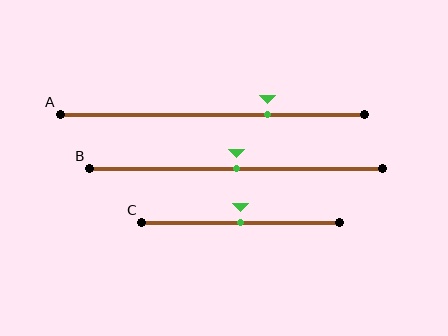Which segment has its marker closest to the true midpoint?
Segment B has its marker closest to the true midpoint.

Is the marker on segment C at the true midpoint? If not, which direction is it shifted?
Yes, the marker on segment C is at the true midpoint.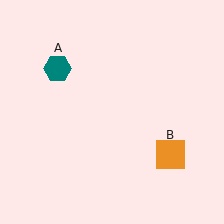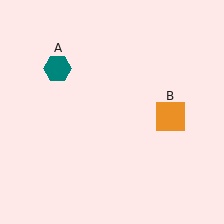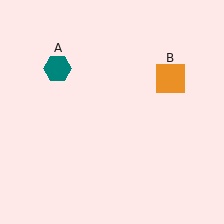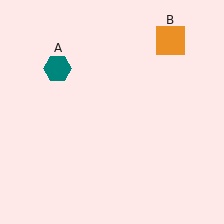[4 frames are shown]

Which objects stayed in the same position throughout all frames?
Teal hexagon (object A) remained stationary.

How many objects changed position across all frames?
1 object changed position: orange square (object B).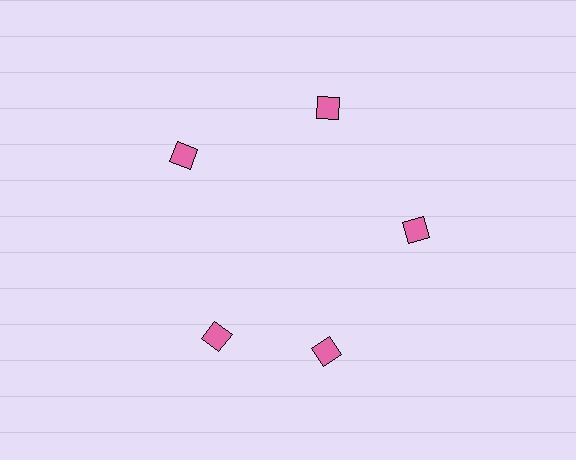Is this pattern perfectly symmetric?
No. The 5 pink squares are arranged in a ring, but one element near the 8 o'clock position is rotated out of alignment along the ring, breaking the 5-fold rotational symmetry.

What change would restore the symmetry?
The symmetry would be restored by rotating it back into even spacing with its neighbors so that all 5 squares sit at equal angles and equal distance from the center.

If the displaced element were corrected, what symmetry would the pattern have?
It would have 5-fold rotational symmetry — the pattern would map onto itself every 72 degrees.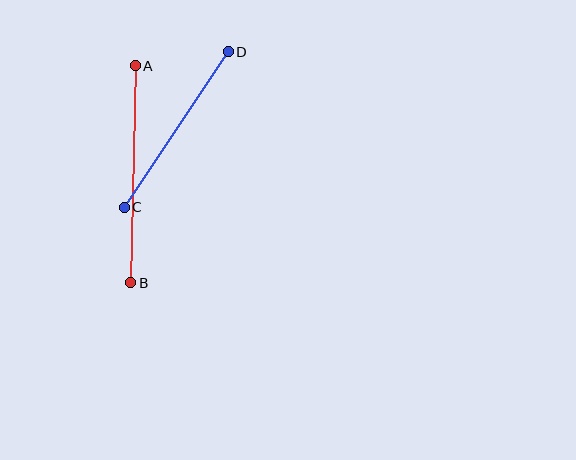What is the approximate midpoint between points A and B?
The midpoint is at approximately (133, 174) pixels.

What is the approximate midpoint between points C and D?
The midpoint is at approximately (176, 130) pixels.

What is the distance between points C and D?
The distance is approximately 187 pixels.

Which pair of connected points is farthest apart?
Points A and B are farthest apart.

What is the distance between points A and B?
The distance is approximately 217 pixels.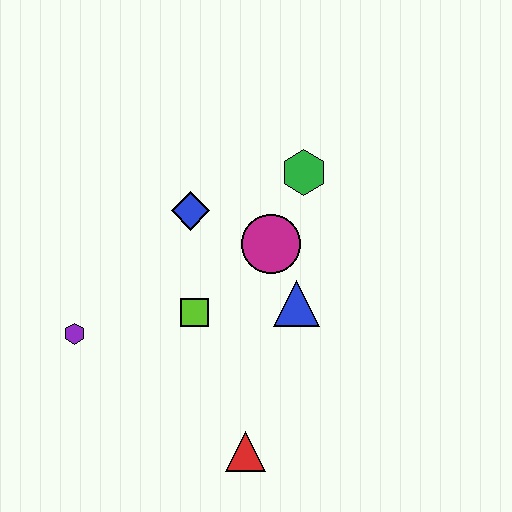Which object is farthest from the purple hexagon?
The green hexagon is farthest from the purple hexagon.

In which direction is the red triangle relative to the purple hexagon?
The red triangle is to the right of the purple hexagon.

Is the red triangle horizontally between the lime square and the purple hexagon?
No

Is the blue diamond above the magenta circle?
Yes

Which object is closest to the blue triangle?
The magenta circle is closest to the blue triangle.